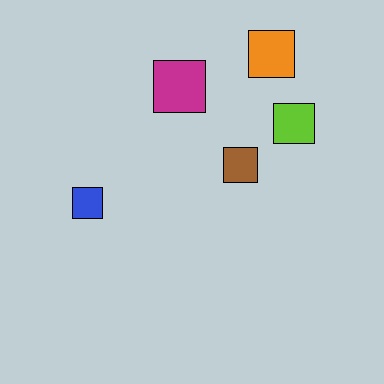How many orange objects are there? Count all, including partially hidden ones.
There is 1 orange object.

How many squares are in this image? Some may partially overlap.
There are 5 squares.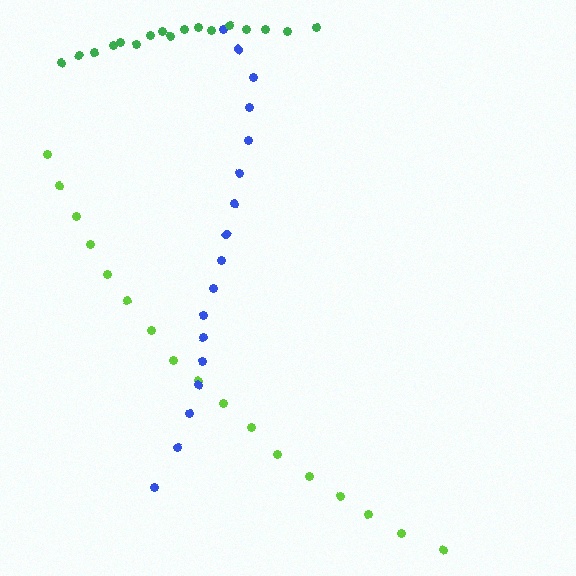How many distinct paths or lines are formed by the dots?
There are 3 distinct paths.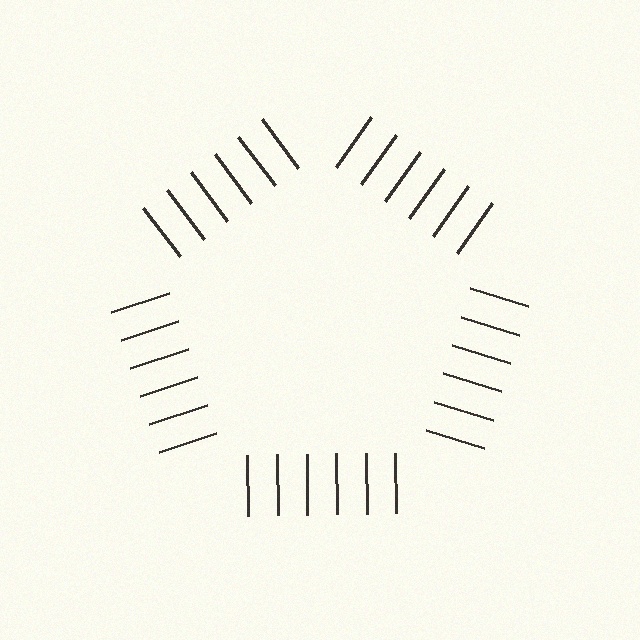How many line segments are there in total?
30 — 6 along each of the 5 edges.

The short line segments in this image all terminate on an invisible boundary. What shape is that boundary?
An illusory pentagon — the line segments terminate on its edges but no continuous stroke is drawn.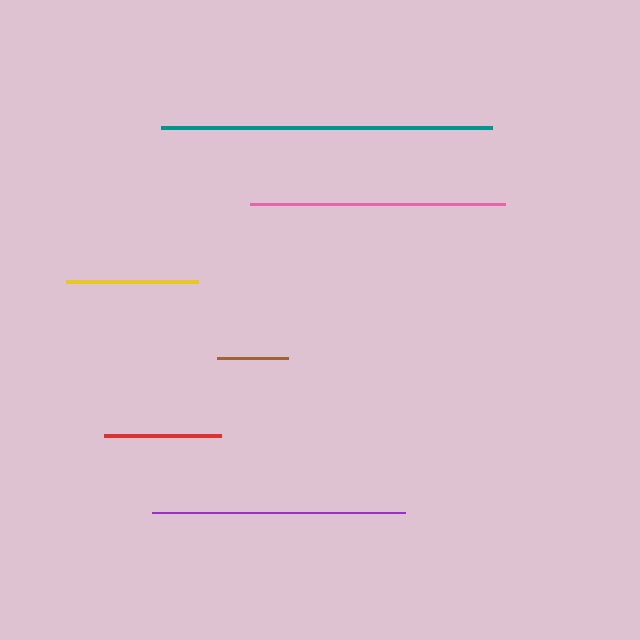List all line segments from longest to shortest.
From longest to shortest: teal, pink, purple, yellow, red, brown.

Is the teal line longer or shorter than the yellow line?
The teal line is longer than the yellow line.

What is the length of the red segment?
The red segment is approximately 116 pixels long.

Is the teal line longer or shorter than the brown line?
The teal line is longer than the brown line.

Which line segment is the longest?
The teal line is the longest at approximately 331 pixels.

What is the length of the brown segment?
The brown segment is approximately 71 pixels long.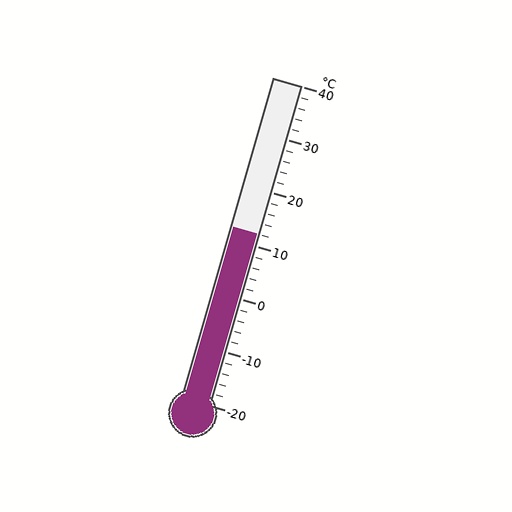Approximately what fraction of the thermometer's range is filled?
The thermometer is filled to approximately 55% of its range.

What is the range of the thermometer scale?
The thermometer scale ranges from -20°C to 40°C.